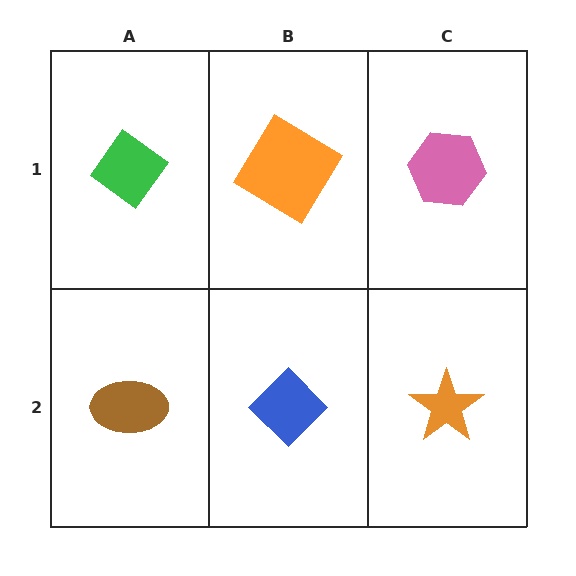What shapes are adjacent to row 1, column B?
A blue diamond (row 2, column B), a green diamond (row 1, column A), a pink hexagon (row 1, column C).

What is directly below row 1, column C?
An orange star.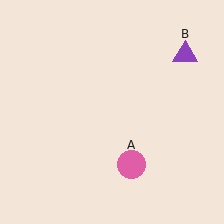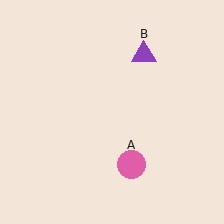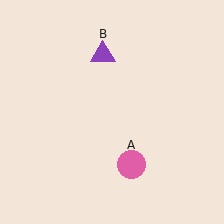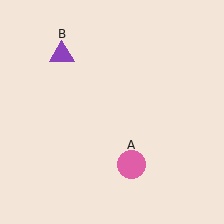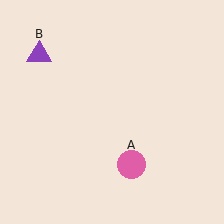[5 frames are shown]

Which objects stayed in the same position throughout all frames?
Pink circle (object A) remained stationary.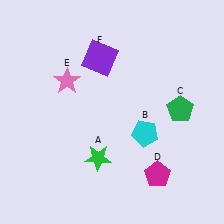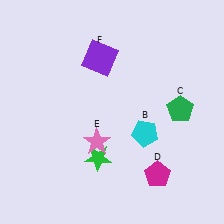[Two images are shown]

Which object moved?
The pink star (E) moved down.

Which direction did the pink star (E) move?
The pink star (E) moved down.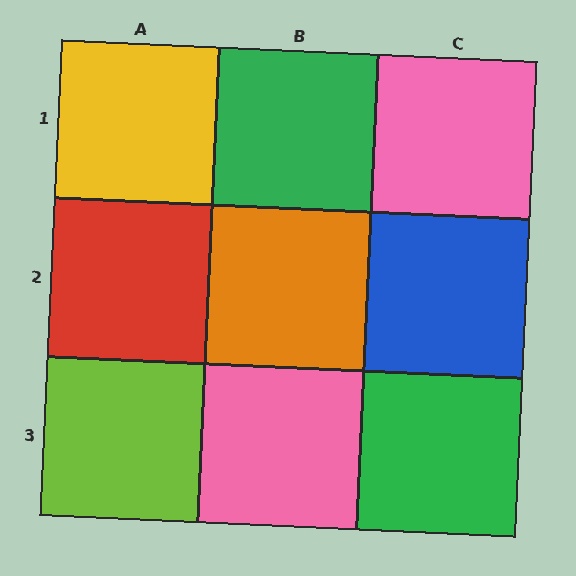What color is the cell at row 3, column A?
Lime.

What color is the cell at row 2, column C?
Blue.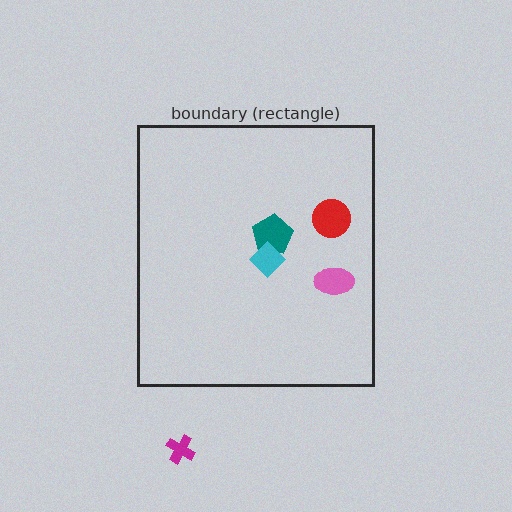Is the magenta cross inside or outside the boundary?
Outside.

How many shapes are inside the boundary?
4 inside, 1 outside.